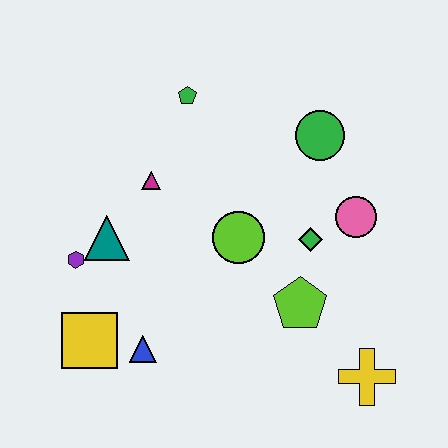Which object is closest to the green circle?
The pink circle is closest to the green circle.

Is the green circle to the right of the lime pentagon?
Yes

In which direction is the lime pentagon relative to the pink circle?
The lime pentagon is below the pink circle.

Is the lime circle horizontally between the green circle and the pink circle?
No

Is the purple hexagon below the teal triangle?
Yes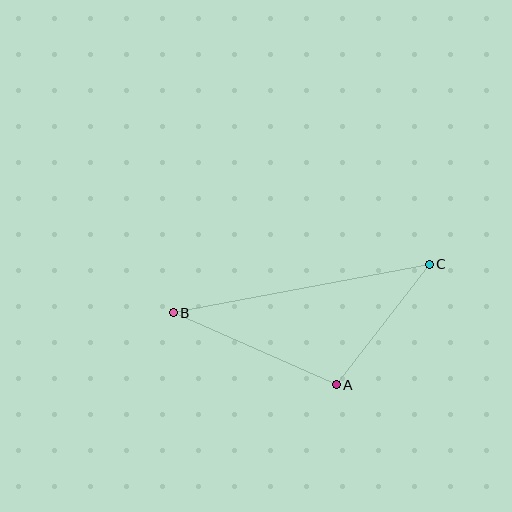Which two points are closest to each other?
Points A and C are closest to each other.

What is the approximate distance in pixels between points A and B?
The distance between A and B is approximately 178 pixels.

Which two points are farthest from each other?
Points B and C are farthest from each other.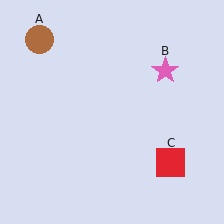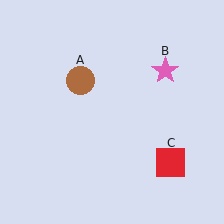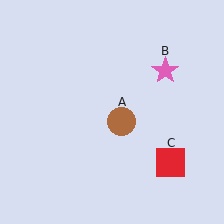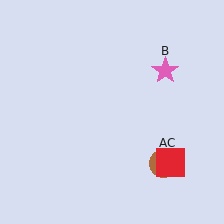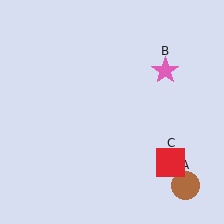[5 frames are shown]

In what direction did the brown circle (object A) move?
The brown circle (object A) moved down and to the right.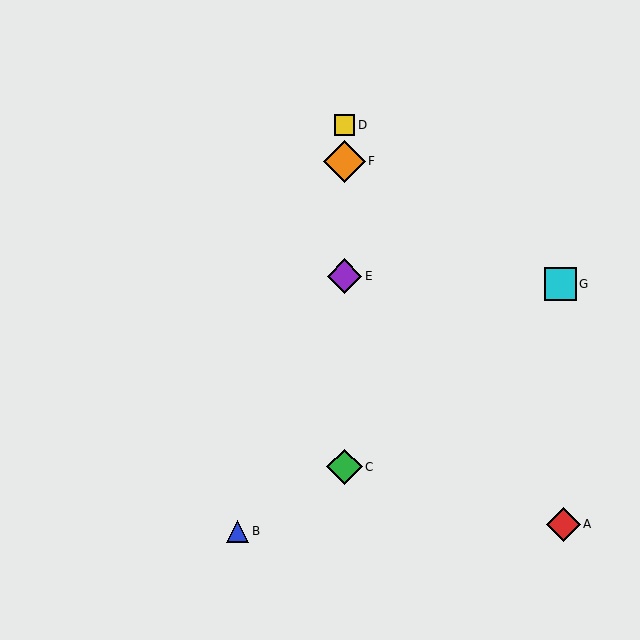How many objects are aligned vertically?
4 objects (C, D, E, F) are aligned vertically.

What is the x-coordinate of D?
Object D is at x≈344.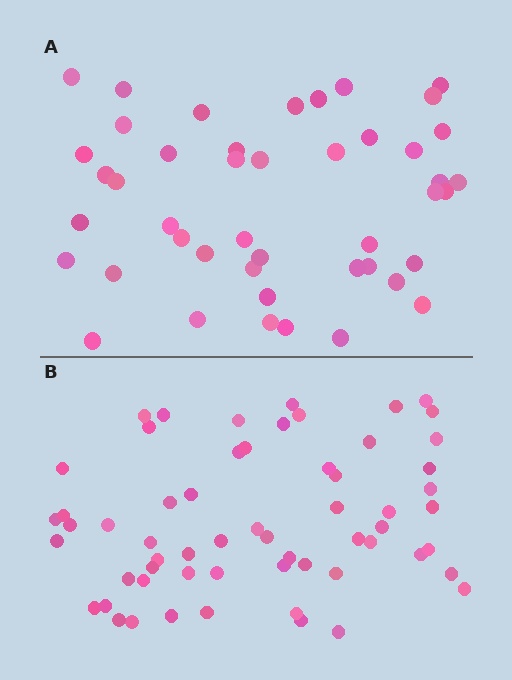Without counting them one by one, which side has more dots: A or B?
Region B (the bottom region) has more dots.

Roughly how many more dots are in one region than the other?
Region B has approximately 15 more dots than region A.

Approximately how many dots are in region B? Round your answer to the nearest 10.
About 60 dots.